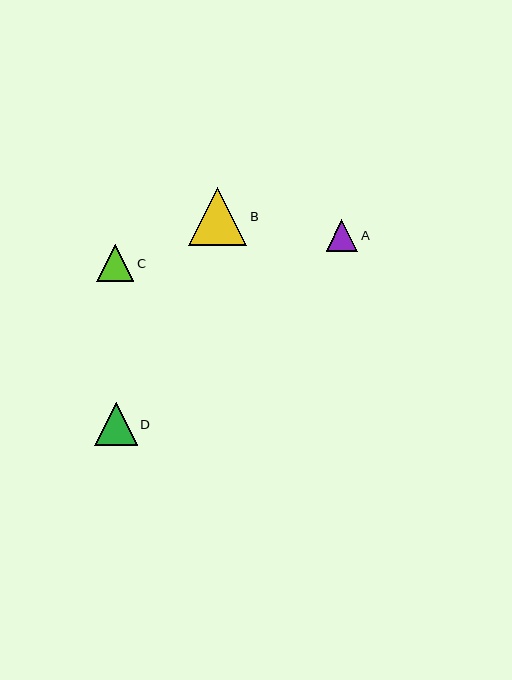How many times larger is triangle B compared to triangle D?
Triangle B is approximately 1.4 times the size of triangle D.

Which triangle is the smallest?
Triangle A is the smallest with a size of approximately 32 pixels.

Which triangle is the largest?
Triangle B is the largest with a size of approximately 58 pixels.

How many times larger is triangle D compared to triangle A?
Triangle D is approximately 1.3 times the size of triangle A.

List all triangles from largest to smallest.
From largest to smallest: B, D, C, A.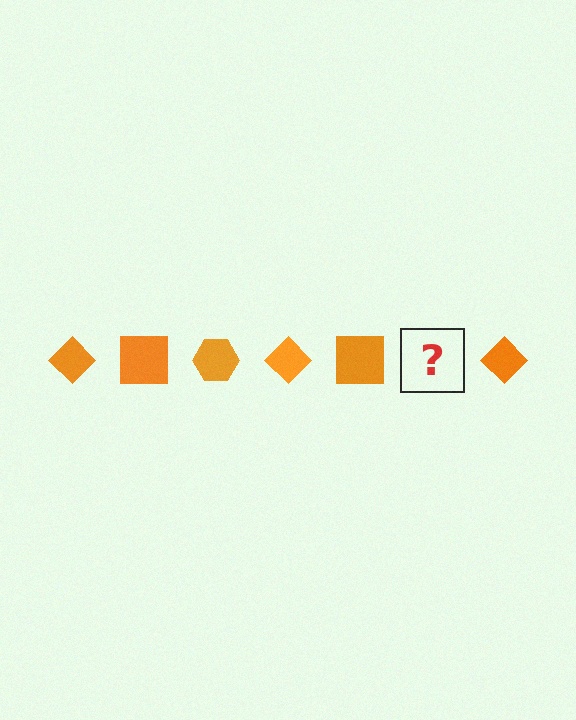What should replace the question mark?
The question mark should be replaced with an orange hexagon.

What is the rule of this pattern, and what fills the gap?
The rule is that the pattern cycles through diamond, square, hexagon shapes in orange. The gap should be filled with an orange hexagon.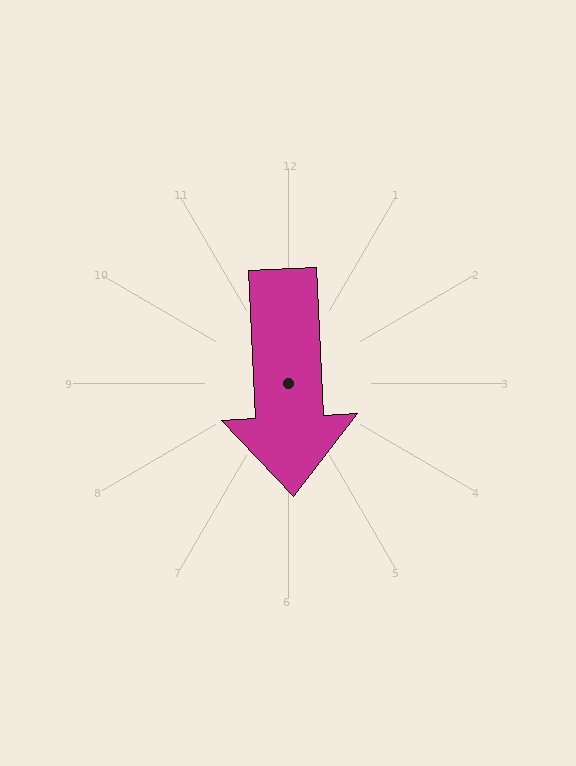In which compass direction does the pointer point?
South.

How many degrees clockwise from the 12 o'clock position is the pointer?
Approximately 177 degrees.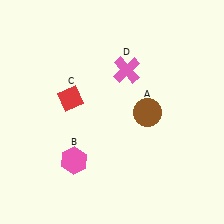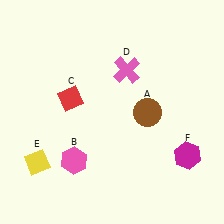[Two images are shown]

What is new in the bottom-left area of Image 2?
A yellow diamond (E) was added in the bottom-left area of Image 2.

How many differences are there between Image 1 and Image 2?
There are 2 differences between the two images.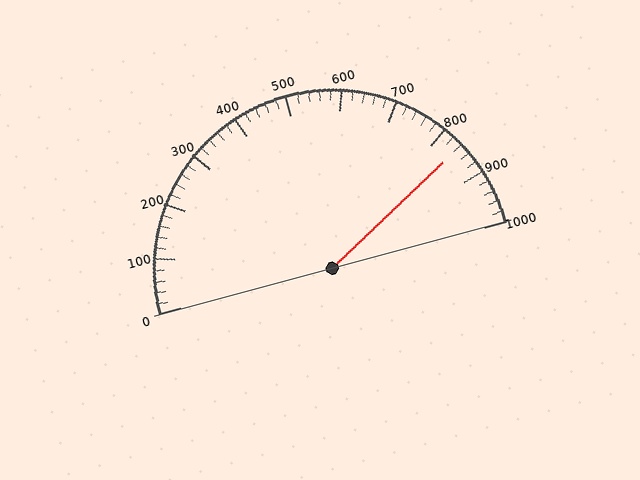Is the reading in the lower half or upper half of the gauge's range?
The reading is in the upper half of the range (0 to 1000).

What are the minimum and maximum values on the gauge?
The gauge ranges from 0 to 1000.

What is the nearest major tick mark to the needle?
The nearest major tick mark is 800.